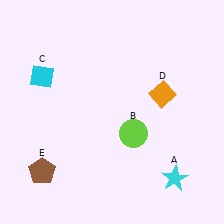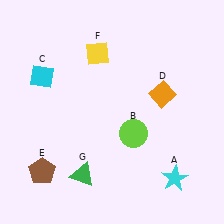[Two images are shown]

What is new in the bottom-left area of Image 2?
A green triangle (G) was added in the bottom-left area of Image 2.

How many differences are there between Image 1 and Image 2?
There are 2 differences between the two images.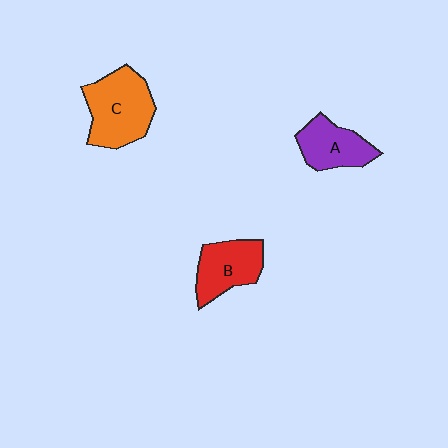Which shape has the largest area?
Shape C (orange).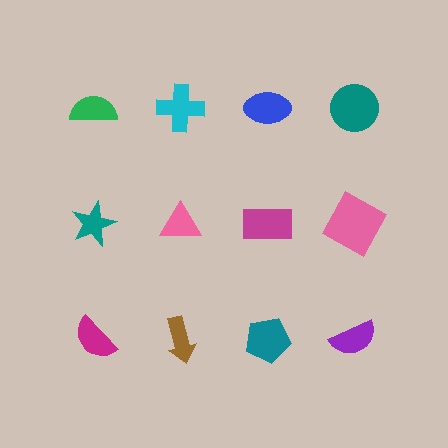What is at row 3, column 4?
A purple semicircle.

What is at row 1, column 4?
A teal circle.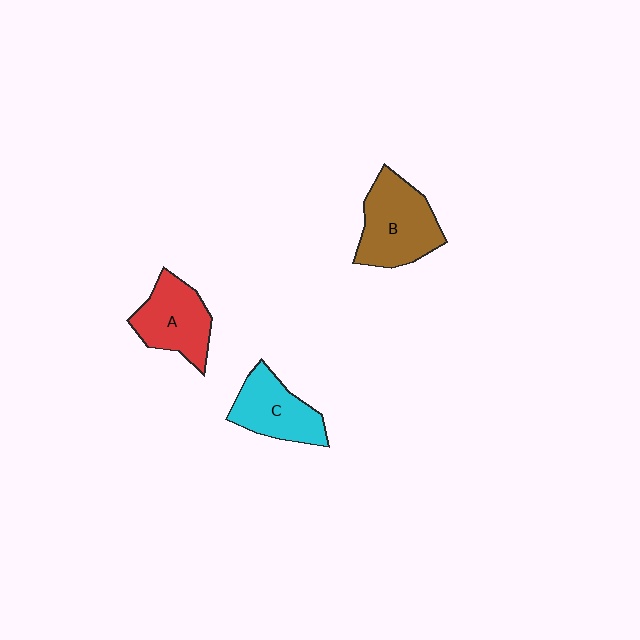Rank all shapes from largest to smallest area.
From largest to smallest: B (brown), A (red), C (cyan).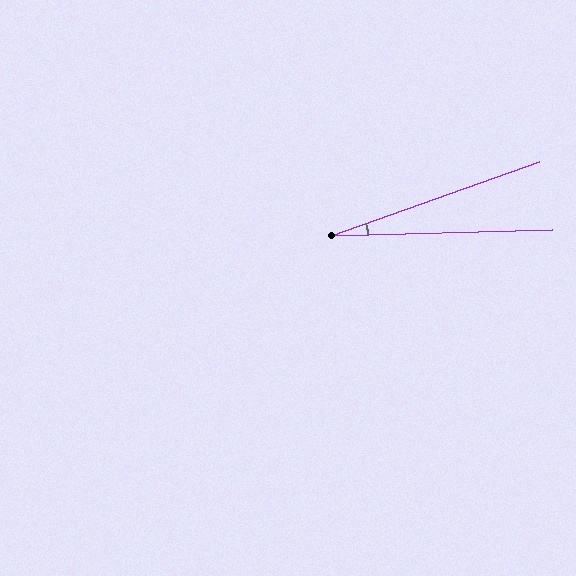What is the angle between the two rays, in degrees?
Approximately 18 degrees.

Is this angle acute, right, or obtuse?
It is acute.